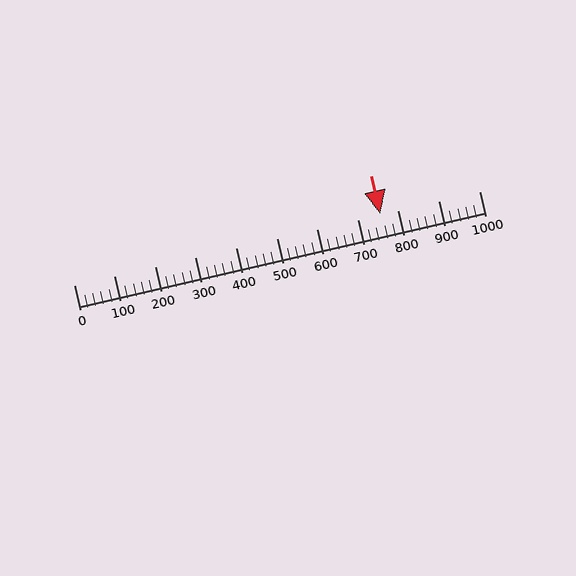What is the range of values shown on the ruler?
The ruler shows values from 0 to 1000.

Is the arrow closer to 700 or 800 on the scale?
The arrow is closer to 800.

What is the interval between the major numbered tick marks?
The major tick marks are spaced 100 units apart.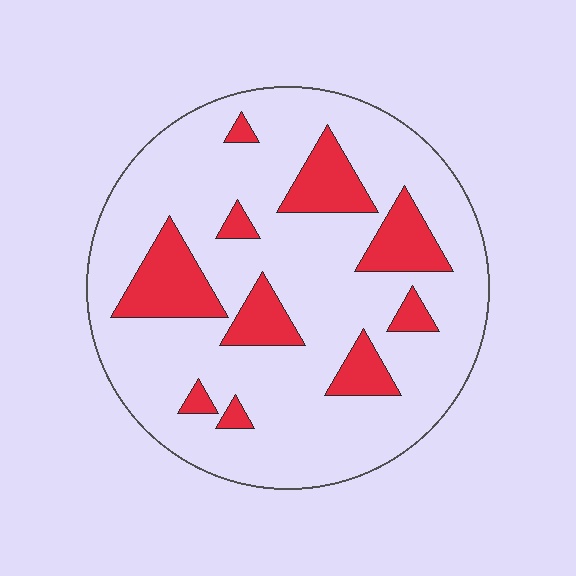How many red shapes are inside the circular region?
10.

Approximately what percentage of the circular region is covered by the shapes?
Approximately 20%.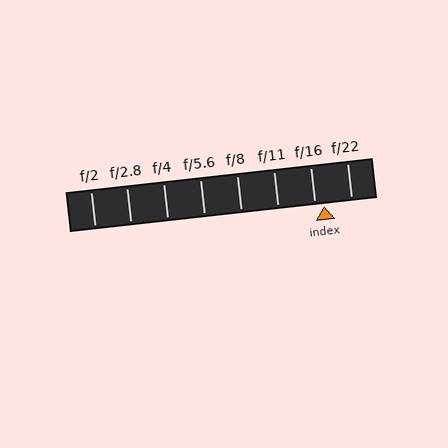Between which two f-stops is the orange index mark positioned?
The index mark is between f/16 and f/22.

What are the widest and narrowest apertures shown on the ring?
The widest aperture shown is f/2 and the narrowest is f/22.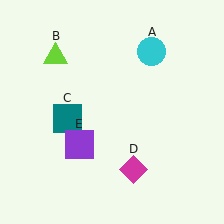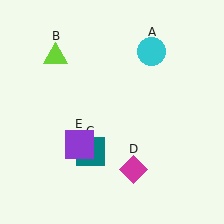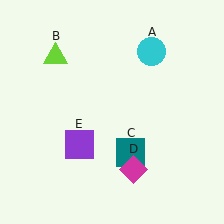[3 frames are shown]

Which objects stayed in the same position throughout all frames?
Cyan circle (object A) and lime triangle (object B) and magenta diamond (object D) and purple square (object E) remained stationary.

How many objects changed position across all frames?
1 object changed position: teal square (object C).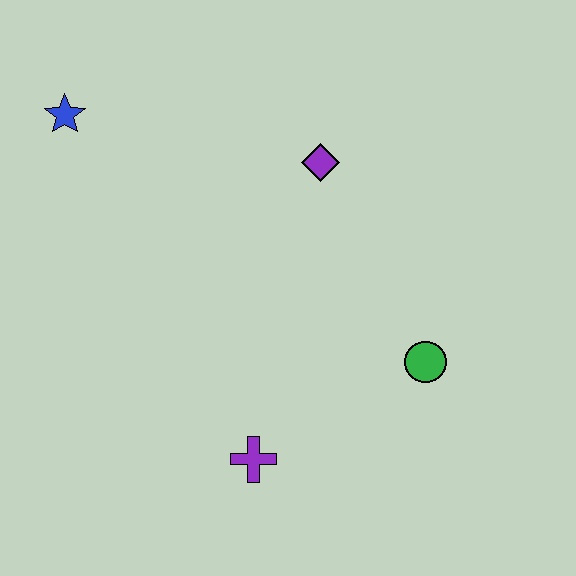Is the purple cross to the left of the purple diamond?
Yes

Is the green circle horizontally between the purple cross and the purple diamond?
No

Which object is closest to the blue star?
The purple diamond is closest to the blue star.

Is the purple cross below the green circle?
Yes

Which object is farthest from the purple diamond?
The purple cross is farthest from the purple diamond.